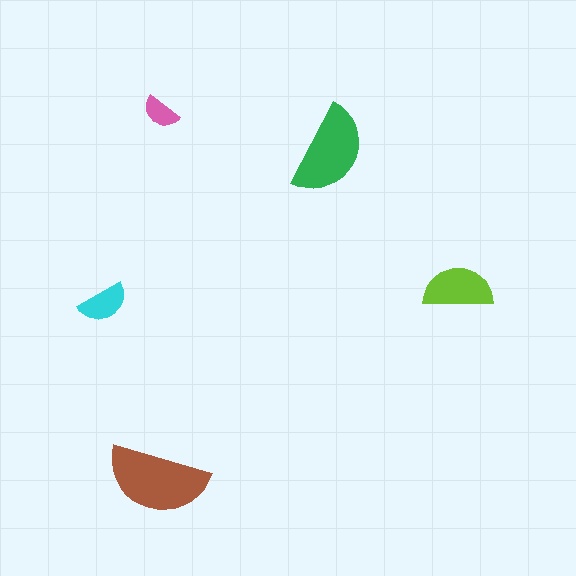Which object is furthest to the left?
The cyan semicircle is leftmost.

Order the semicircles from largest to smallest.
the brown one, the green one, the lime one, the cyan one, the pink one.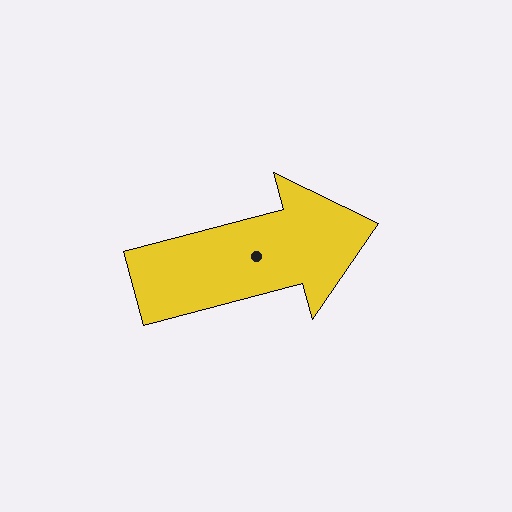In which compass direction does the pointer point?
East.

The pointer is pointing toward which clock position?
Roughly 3 o'clock.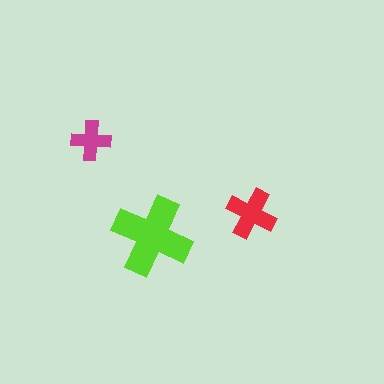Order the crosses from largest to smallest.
the lime one, the red one, the magenta one.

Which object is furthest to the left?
The magenta cross is leftmost.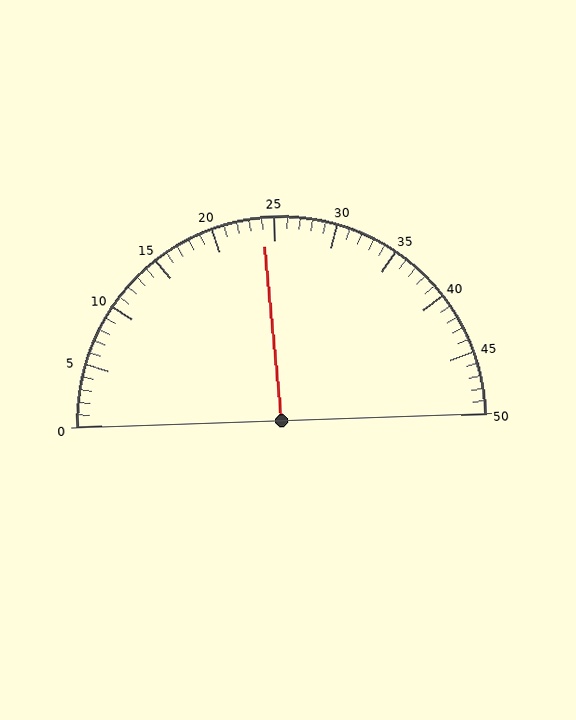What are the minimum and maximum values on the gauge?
The gauge ranges from 0 to 50.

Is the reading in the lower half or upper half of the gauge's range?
The reading is in the lower half of the range (0 to 50).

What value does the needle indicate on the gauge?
The needle indicates approximately 24.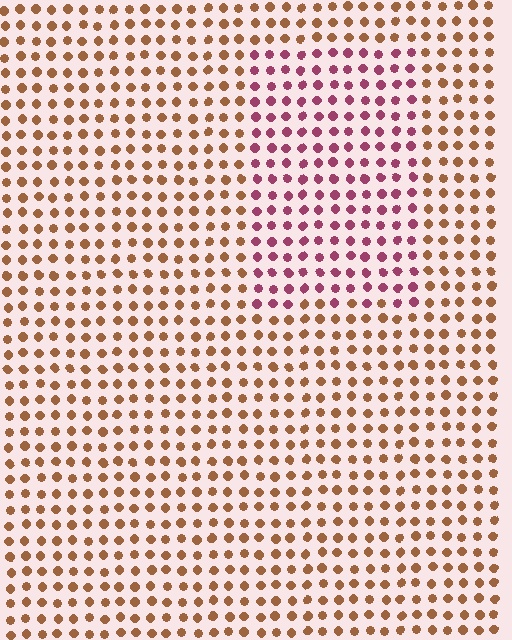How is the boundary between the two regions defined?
The boundary is defined purely by a slight shift in hue (about 51 degrees). Spacing, size, and orientation are identical on both sides.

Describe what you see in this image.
The image is filled with small brown elements in a uniform arrangement. A rectangle-shaped region is visible where the elements are tinted to a slightly different hue, forming a subtle color boundary.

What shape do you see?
I see a rectangle.